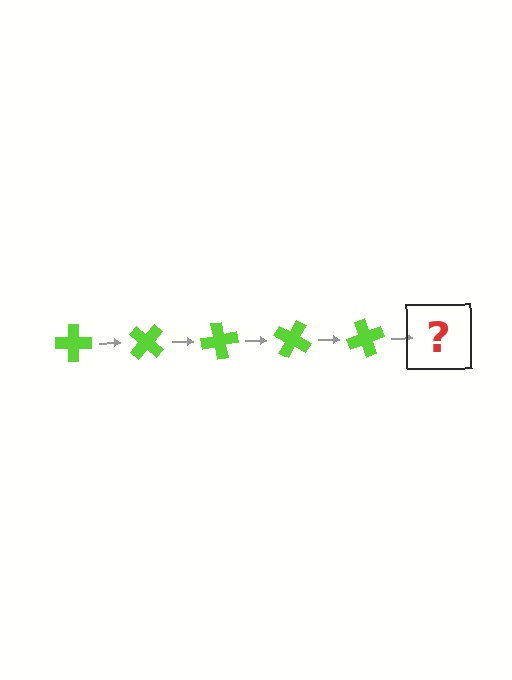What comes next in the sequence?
The next element should be a lime cross rotated 200 degrees.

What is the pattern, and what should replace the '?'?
The pattern is that the cross rotates 40 degrees each step. The '?' should be a lime cross rotated 200 degrees.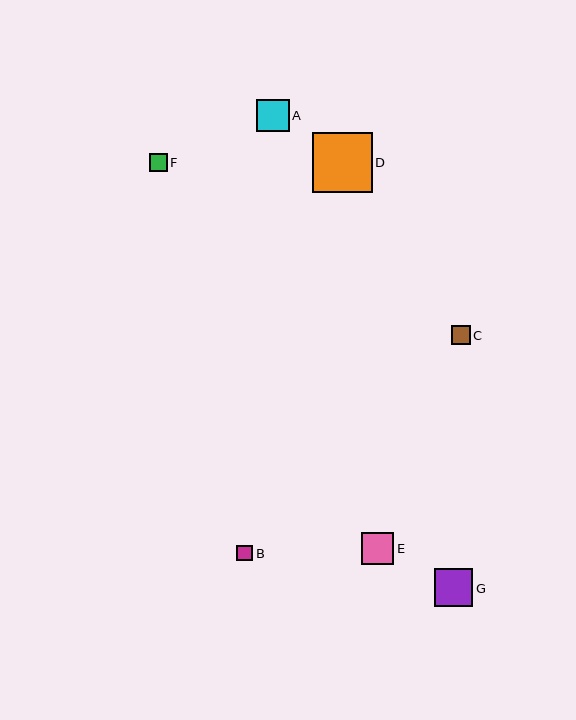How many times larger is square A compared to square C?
Square A is approximately 1.7 times the size of square C.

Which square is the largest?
Square D is the largest with a size of approximately 59 pixels.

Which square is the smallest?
Square B is the smallest with a size of approximately 16 pixels.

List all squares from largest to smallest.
From largest to smallest: D, G, E, A, C, F, B.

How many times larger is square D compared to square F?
Square D is approximately 3.4 times the size of square F.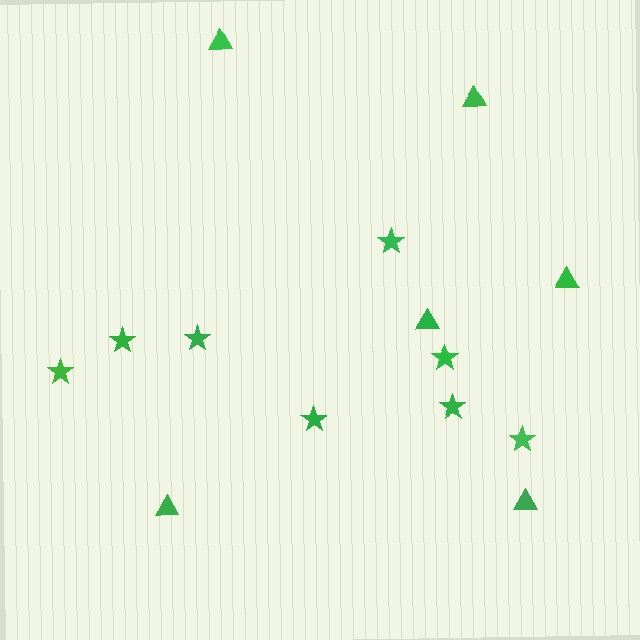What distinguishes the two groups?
There are 2 groups: one group of stars (8) and one group of triangles (6).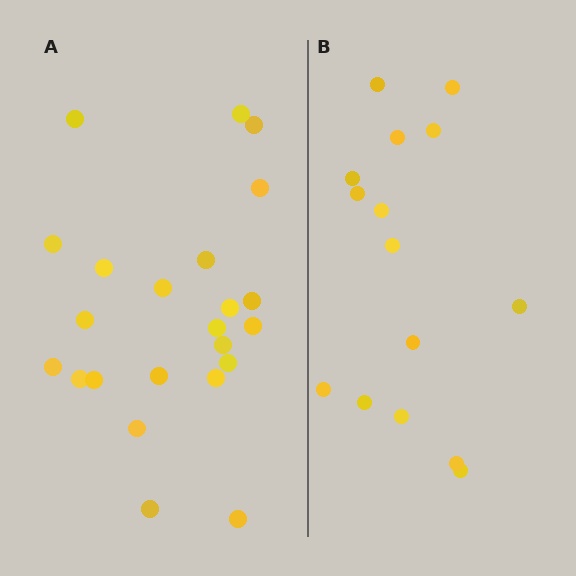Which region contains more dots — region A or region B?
Region A (the left region) has more dots.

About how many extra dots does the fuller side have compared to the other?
Region A has roughly 8 or so more dots than region B.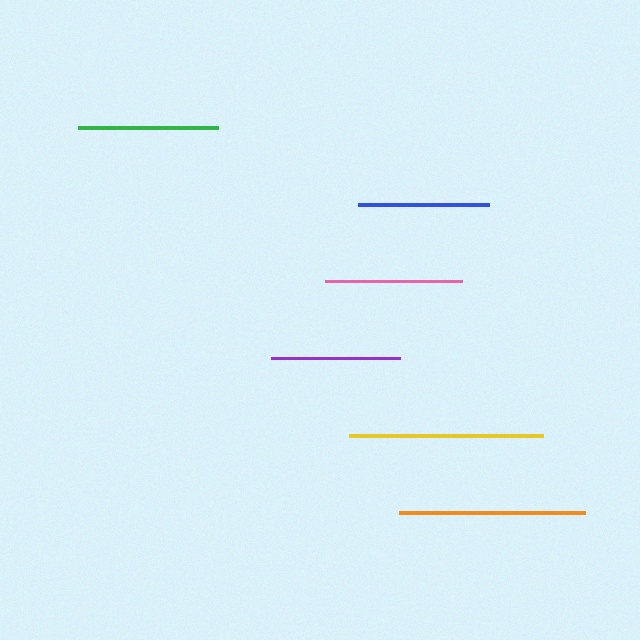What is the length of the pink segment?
The pink segment is approximately 136 pixels long.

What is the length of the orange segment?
The orange segment is approximately 186 pixels long.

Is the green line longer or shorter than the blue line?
The green line is longer than the blue line.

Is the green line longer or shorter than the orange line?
The orange line is longer than the green line.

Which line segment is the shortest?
The purple line is the shortest at approximately 129 pixels.